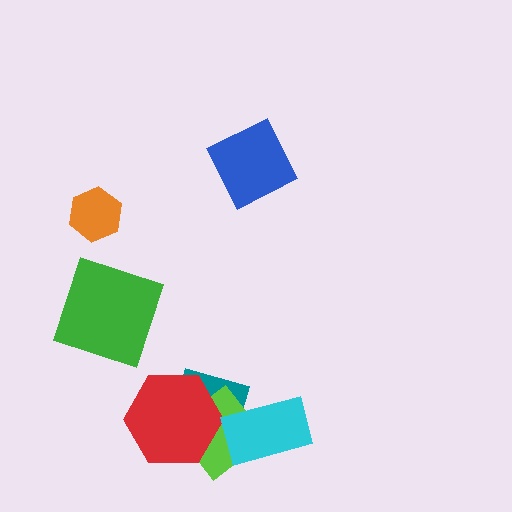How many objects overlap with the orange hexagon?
0 objects overlap with the orange hexagon.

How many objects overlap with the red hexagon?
2 objects overlap with the red hexagon.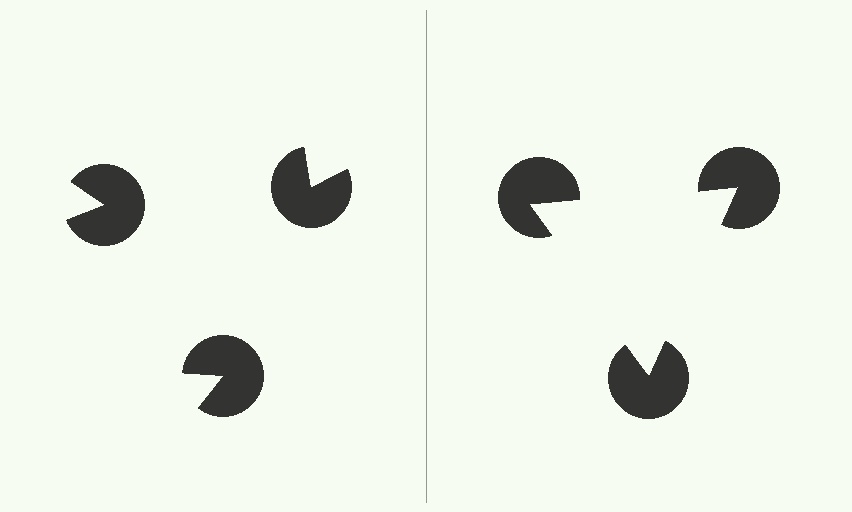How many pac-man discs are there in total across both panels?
6 — 3 on each side.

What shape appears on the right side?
An illusory triangle.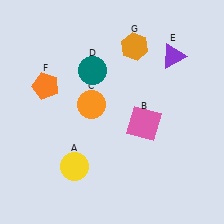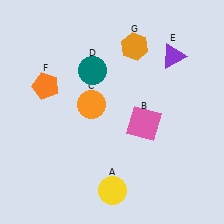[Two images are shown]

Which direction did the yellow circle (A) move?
The yellow circle (A) moved right.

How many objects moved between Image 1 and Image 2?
1 object moved between the two images.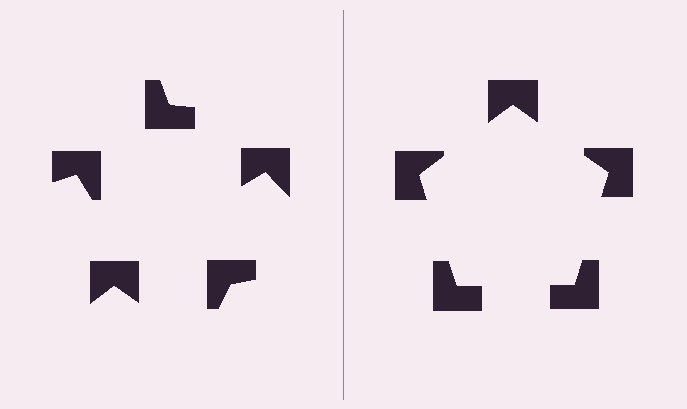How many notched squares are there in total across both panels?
10 — 5 on each side.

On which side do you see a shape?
An illusory pentagon appears on the right side. On the left side the wedge cuts are rotated, so no coherent shape forms.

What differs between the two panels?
The notched squares are positioned identically on both sides; only the wedge orientations differ. On the right they align to a pentagon; on the left they are misaligned.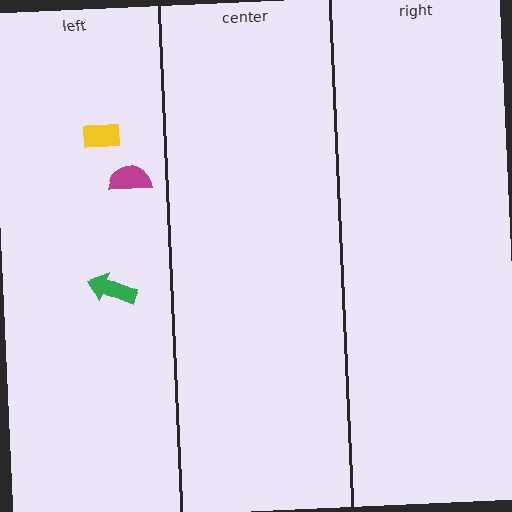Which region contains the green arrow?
The left region.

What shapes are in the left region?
The green arrow, the yellow rectangle, the magenta semicircle.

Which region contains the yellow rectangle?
The left region.